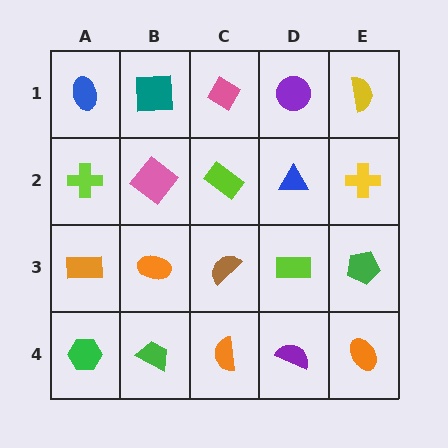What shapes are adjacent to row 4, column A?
An orange rectangle (row 3, column A), a green trapezoid (row 4, column B).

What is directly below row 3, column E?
An orange ellipse.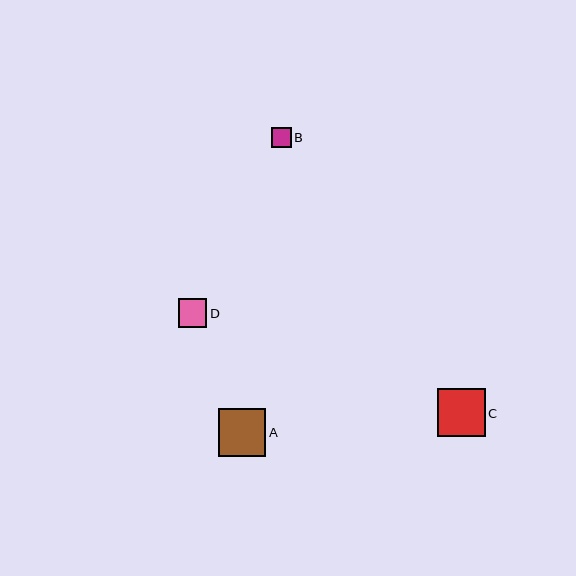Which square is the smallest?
Square B is the smallest with a size of approximately 20 pixels.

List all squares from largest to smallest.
From largest to smallest: A, C, D, B.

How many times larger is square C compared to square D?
Square C is approximately 1.7 times the size of square D.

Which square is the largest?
Square A is the largest with a size of approximately 48 pixels.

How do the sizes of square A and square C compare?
Square A and square C are approximately the same size.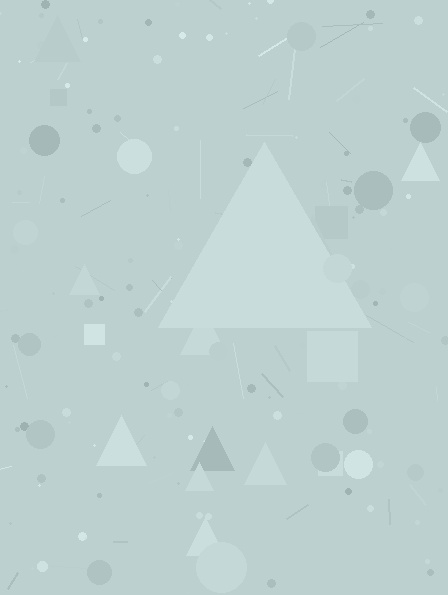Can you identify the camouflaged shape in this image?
The camouflaged shape is a triangle.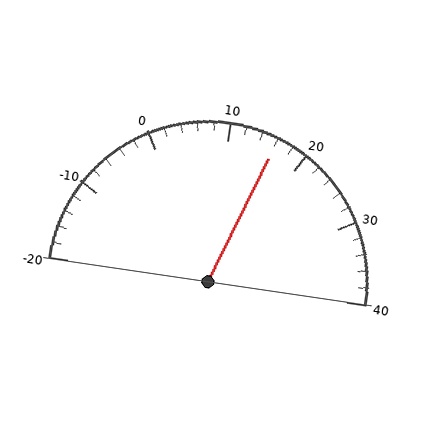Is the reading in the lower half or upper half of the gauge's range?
The reading is in the upper half of the range (-20 to 40).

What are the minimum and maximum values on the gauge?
The gauge ranges from -20 to 40.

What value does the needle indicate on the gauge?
The needle indicates approximately 16.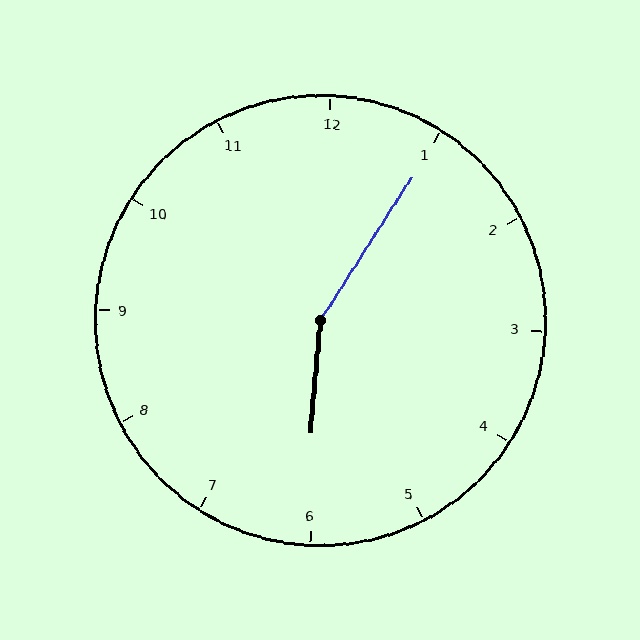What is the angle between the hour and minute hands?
Approximately 152 degrees.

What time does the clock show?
6:05.